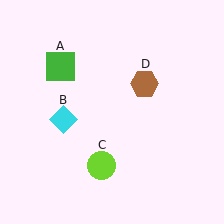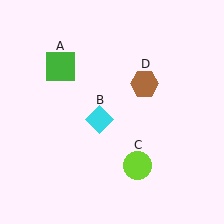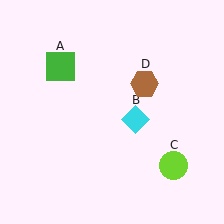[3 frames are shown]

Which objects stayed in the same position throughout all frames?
Green square (object A) and brown hexagon (object D) remained stationary.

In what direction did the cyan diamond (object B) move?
The cyan diamond (object B) moved right.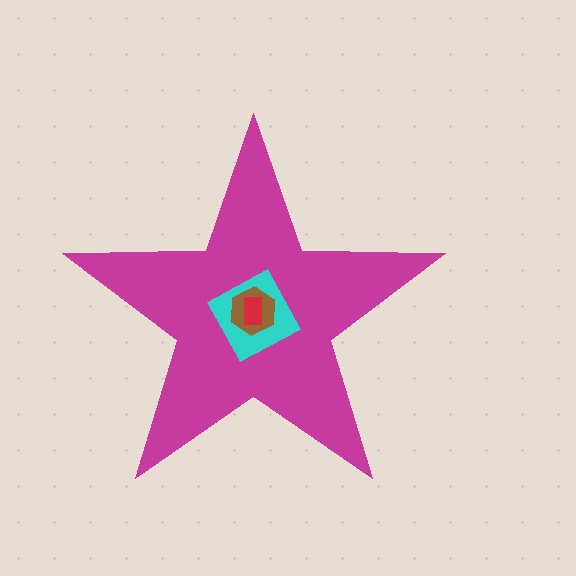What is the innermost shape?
The red rectangle.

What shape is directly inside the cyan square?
The brown hexagon.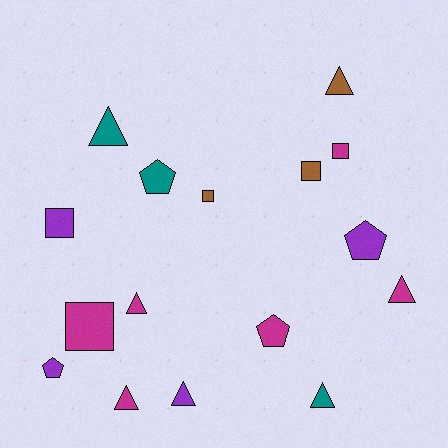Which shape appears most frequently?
Triangle, with 7 objects.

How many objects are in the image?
There are 16 objects.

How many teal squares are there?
There are no teal squares.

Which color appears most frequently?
Magenta, with 6 objects.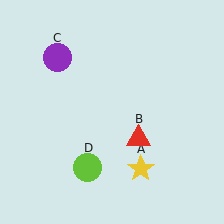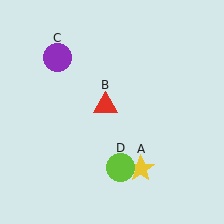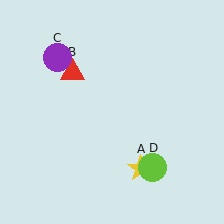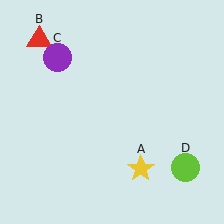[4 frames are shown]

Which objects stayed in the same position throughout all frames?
Yellow star (object A) and purple circle (object C) remained stationary.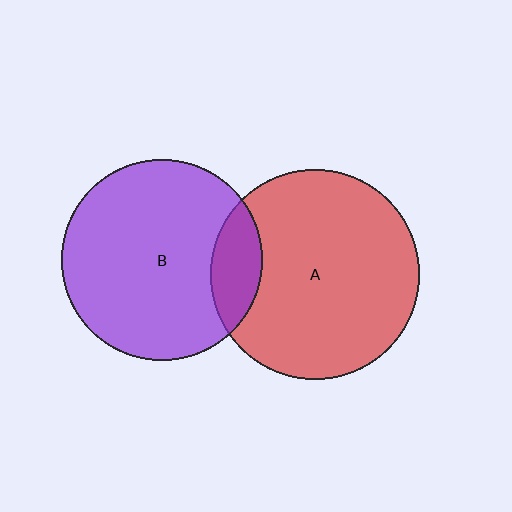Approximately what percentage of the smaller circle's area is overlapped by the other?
Approximately 15%.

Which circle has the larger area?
Circle A (red).